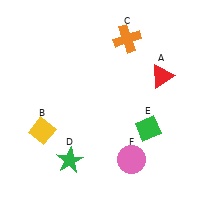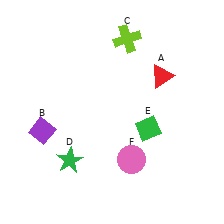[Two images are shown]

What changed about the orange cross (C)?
In Image 1, C is orange. In Image 2, it changed to lime.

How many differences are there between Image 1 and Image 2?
There are 2 differences between the two images.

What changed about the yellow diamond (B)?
In Image 1, B is yellow. In Image 2, it changed to purple.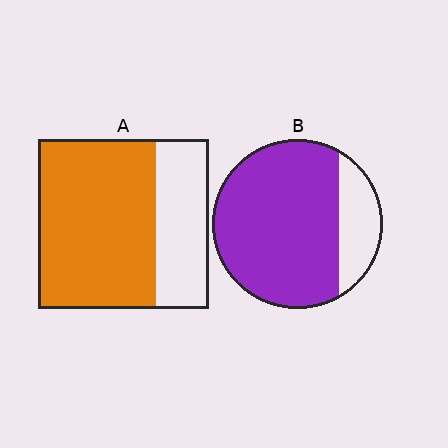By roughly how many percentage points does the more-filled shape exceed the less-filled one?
By roughly 10 percentage points (B over A).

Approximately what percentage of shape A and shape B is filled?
A is approximately 70% and B is approximately 80%.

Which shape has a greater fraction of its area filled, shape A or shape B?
Shape B.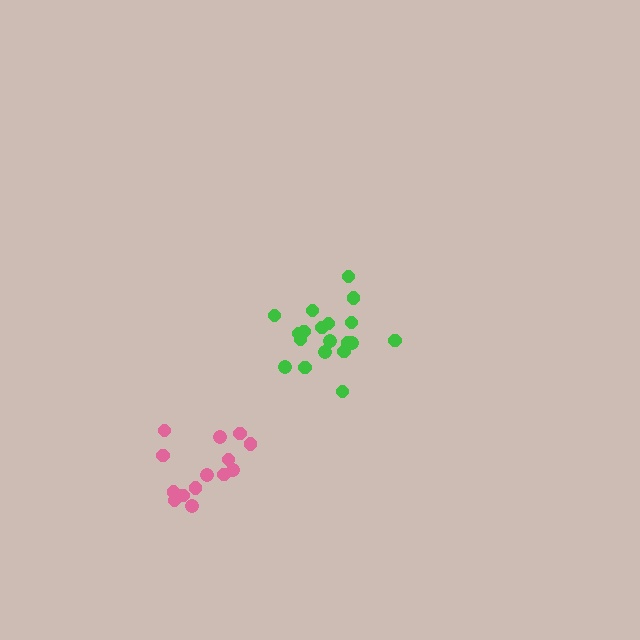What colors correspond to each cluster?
The clusters are colored: pink, green.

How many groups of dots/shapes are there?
There are 2 groups.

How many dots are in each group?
Group 1: 14 dots, Group 2: 19 dots (33 total).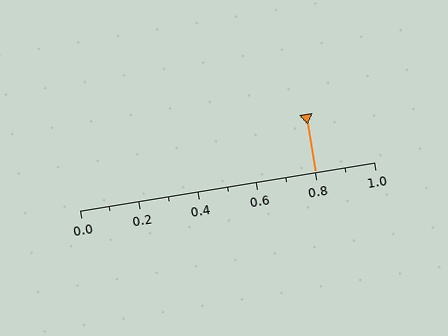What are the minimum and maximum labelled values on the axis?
The axis runs from 0.0 to 1.0.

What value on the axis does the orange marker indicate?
The marker indicates approximately 0.8.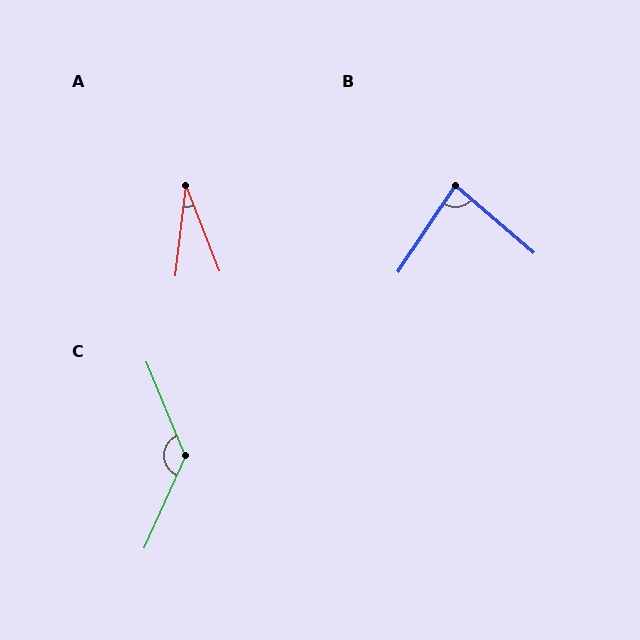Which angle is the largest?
C, at approximately 134 degrees.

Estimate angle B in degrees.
Approximately 83 degrees.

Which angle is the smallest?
A, at approximately 28 degrees.